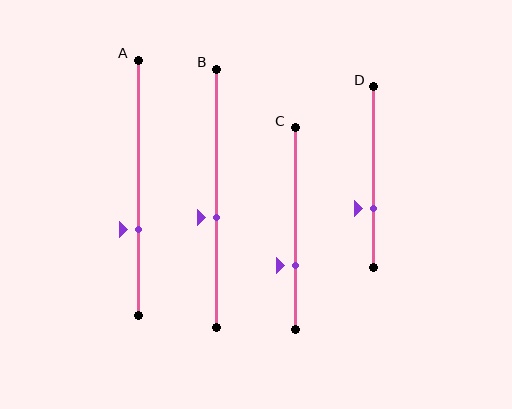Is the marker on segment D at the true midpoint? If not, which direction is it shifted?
No, the marker on segment D is shifted downward by about 17% of the segment length.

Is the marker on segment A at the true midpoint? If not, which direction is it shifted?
No, the marker on segment A is shifted downward by about 16% of the segment length.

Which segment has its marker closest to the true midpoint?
Segment B has its marker closest to the true midpoint.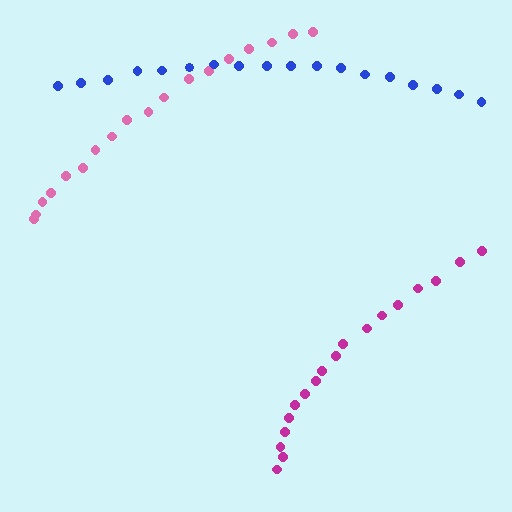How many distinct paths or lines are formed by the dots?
There are 3 distinct paths.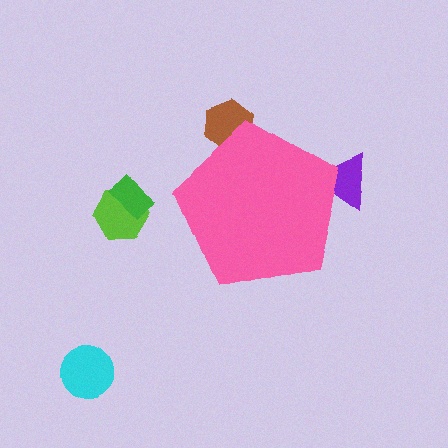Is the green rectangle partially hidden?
No, the green rectangle is fully visible.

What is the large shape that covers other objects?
A pink pentagon.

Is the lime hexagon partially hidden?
No, the lime hexagon is fully visible.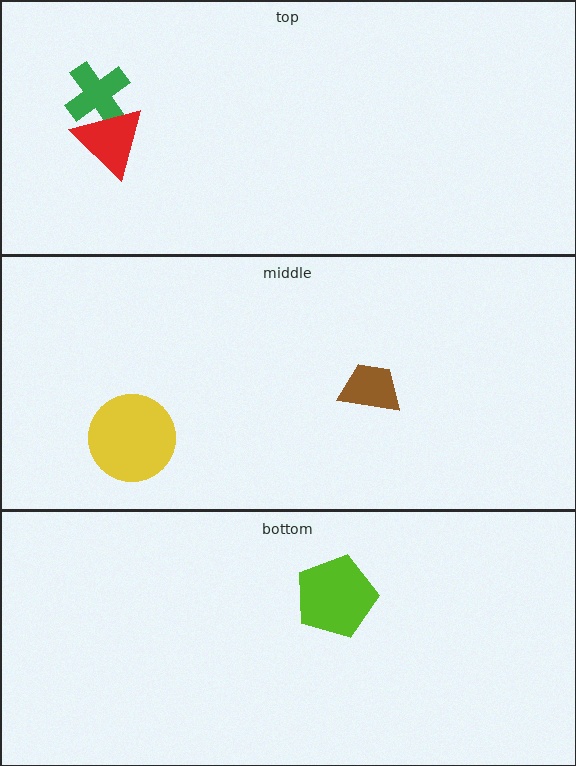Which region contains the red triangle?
The top region.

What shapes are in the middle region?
The yellow circle, the brown trapezoid.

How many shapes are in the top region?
2.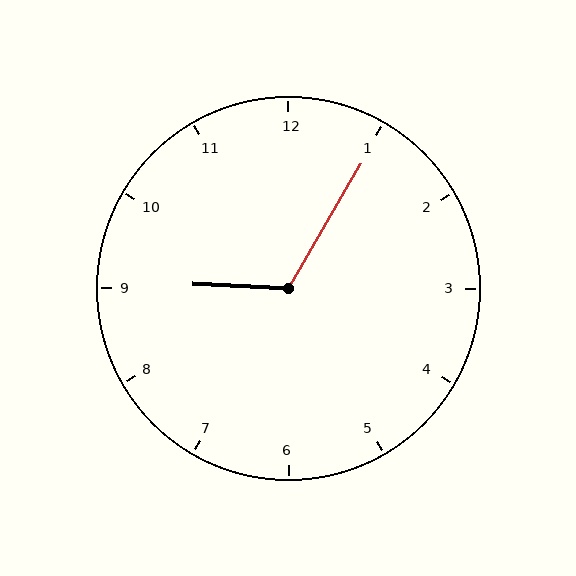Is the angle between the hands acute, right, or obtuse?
It is obtuse.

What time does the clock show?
9:05.